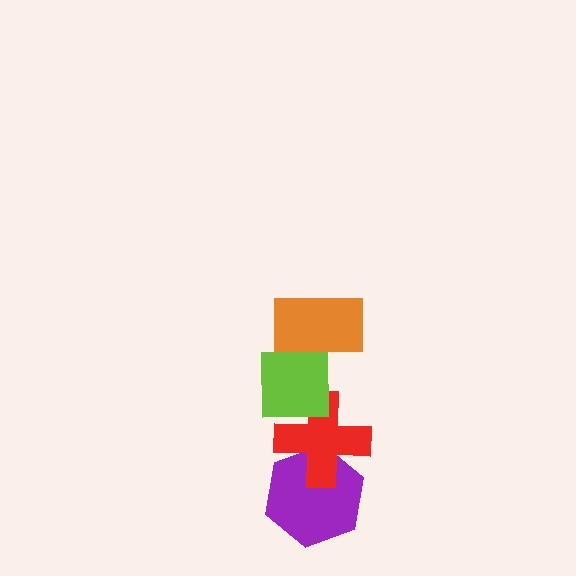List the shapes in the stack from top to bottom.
From top to bottom: the orange rectangle, the lime square, the red cross, the purple hexagon.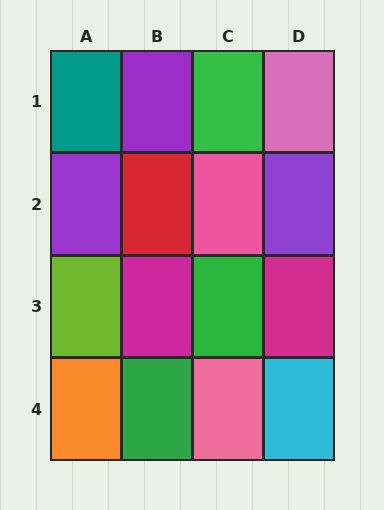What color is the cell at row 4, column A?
Orange.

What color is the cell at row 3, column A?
Lime.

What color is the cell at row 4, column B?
Green.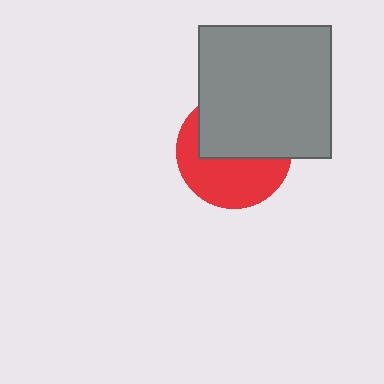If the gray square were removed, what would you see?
You would see the complete red circle.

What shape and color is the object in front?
The object in front is a gray square.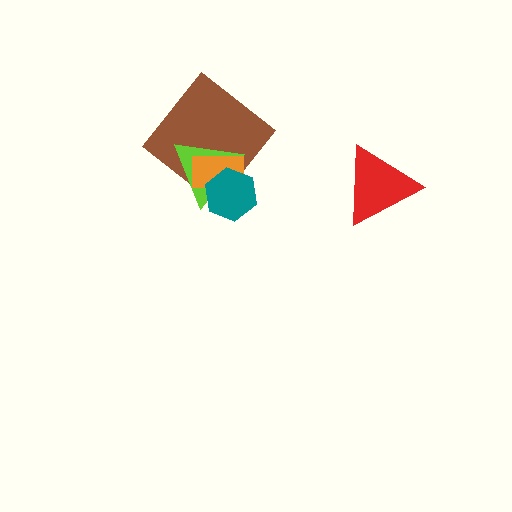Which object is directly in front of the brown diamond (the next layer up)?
The lime triangle is directly in front of the brown diamond.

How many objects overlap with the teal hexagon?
3 objects overlap with the teal hexagon.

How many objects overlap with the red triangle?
0 objects overlap with the red triangle.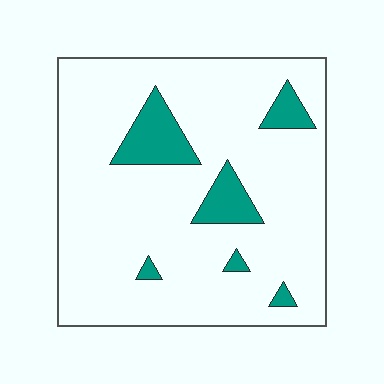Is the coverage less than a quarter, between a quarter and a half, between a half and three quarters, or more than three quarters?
Less than a quarter.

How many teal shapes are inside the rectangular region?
6.